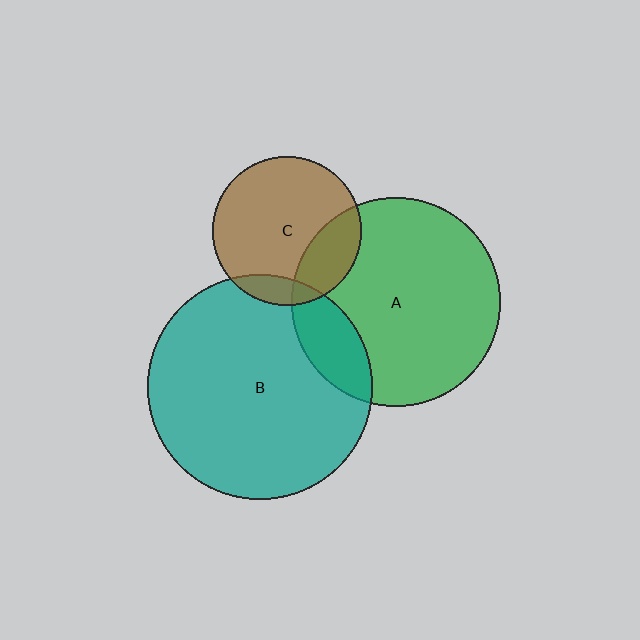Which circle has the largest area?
Circle B (teal).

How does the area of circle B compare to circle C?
Approximately 2.3 times.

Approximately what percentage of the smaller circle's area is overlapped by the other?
Approximately 10%.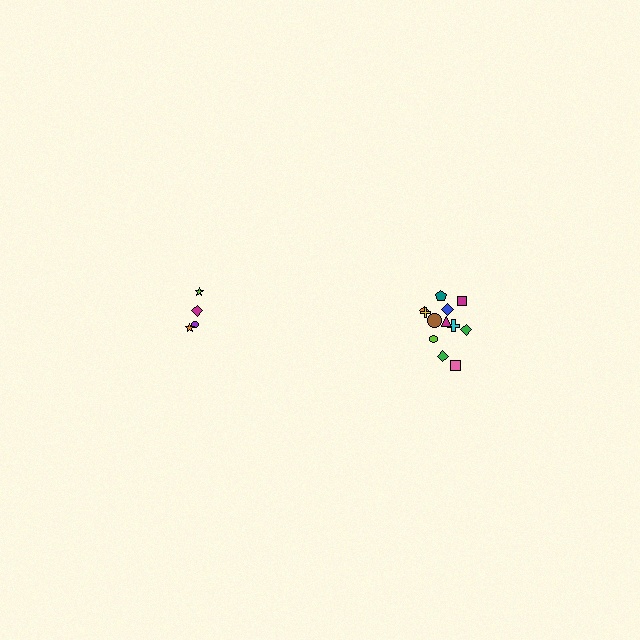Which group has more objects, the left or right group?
The right group.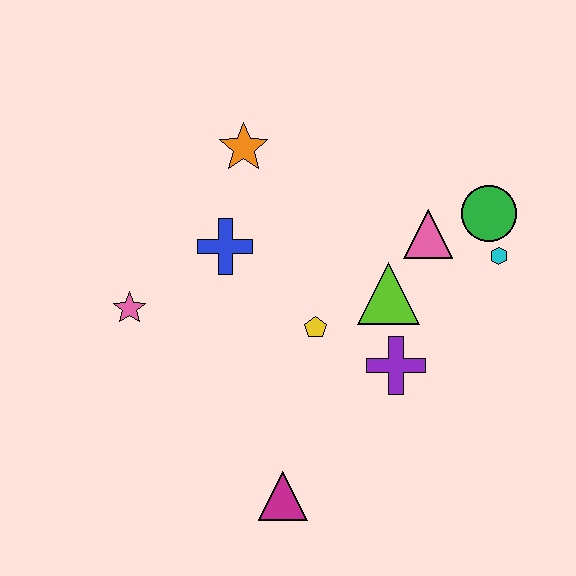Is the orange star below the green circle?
No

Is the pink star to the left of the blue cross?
Yes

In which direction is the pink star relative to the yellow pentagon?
The pink star is to the left of the yellow pentagon.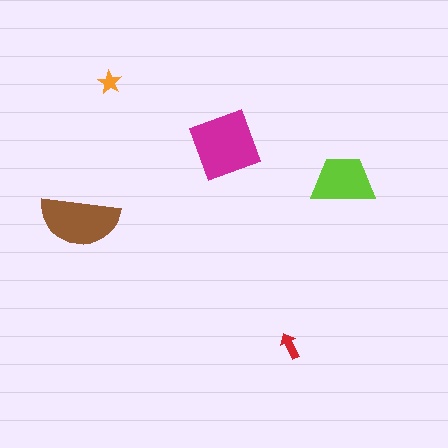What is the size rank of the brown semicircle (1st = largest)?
2nd.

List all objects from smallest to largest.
The orange star, the red arrow, the lime trapezoid, the brown semicircle, the magenta square.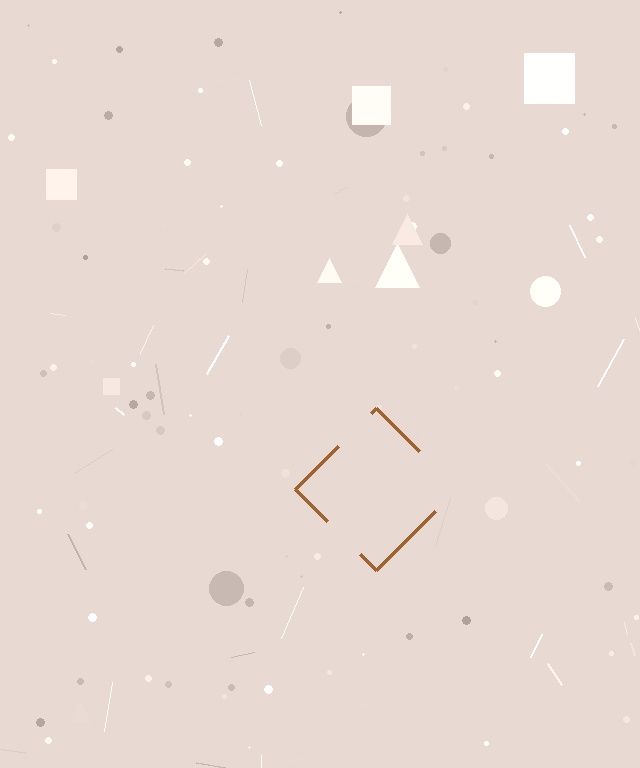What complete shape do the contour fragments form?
The contour fragments form a diamond.